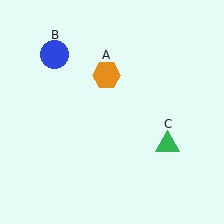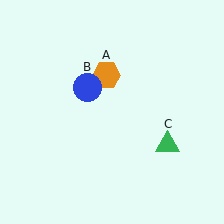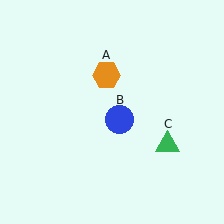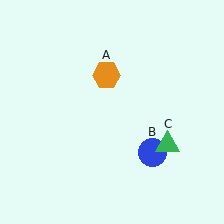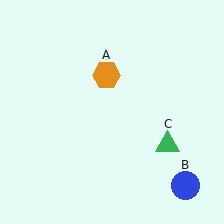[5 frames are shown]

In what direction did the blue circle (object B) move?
The blue circle (object B) moved down and to the right.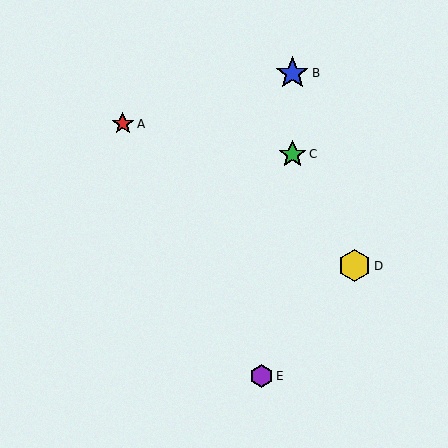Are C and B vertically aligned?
Yes, both are at x≈292.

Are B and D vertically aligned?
No, B is at x≈292 and D is at x≈354.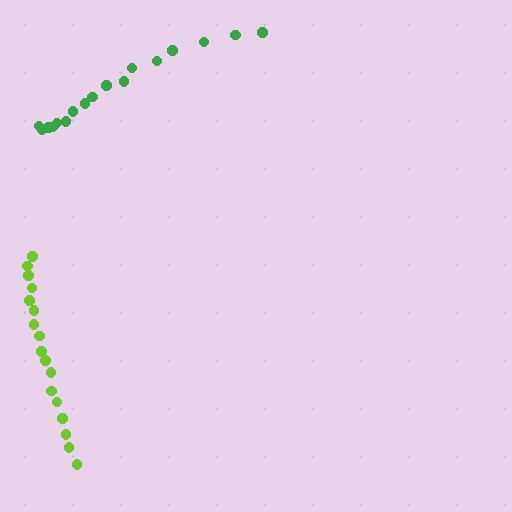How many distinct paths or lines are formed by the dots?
There are 2 distinct paths.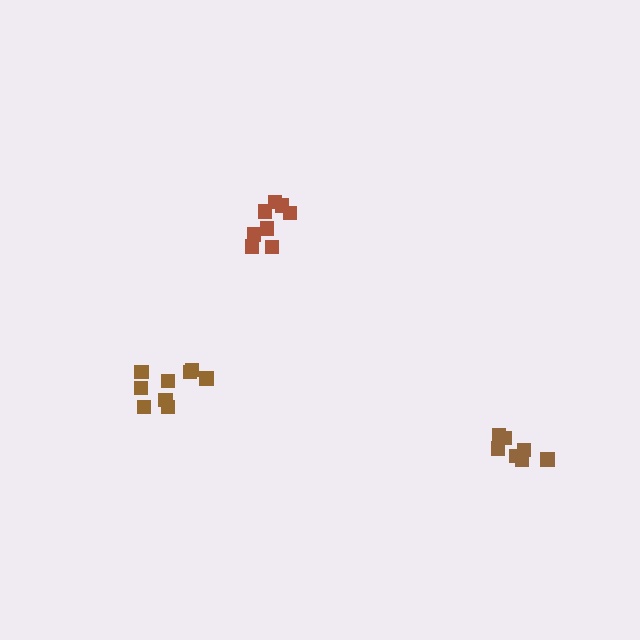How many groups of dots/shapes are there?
There are 3 groups.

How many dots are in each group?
Group 1: 8 dots, Group 2: 9 dots, Group 3: 7 dots (24 total).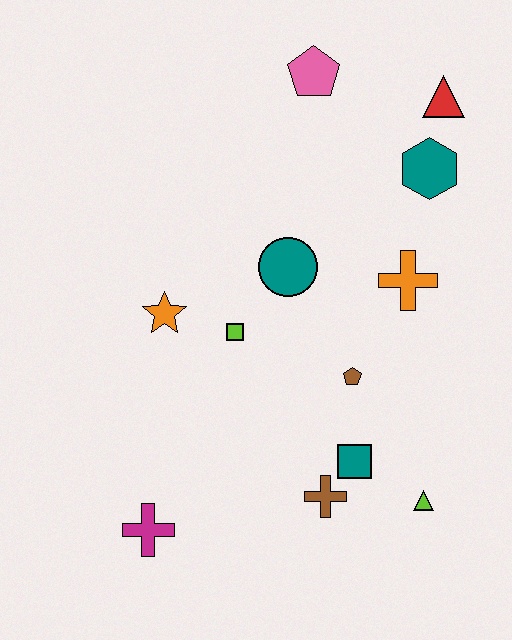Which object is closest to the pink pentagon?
The red triangle is closest to the pink pentagon.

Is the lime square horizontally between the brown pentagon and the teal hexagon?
No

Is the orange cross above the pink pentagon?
No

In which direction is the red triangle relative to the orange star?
The red triangle is to the right of the orange star.